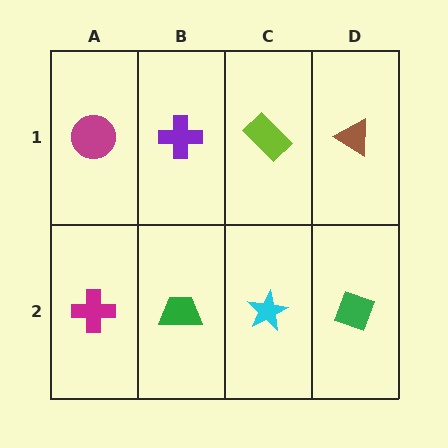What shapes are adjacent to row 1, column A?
A magenta cross (row 2, column A), a purple cross (row 1, column B).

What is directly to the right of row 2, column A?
A green trapezoid.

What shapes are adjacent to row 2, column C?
A lime rectangle (row 1, column C), a green trapezoid (row 2, column B), a green diamond (row 2, column D).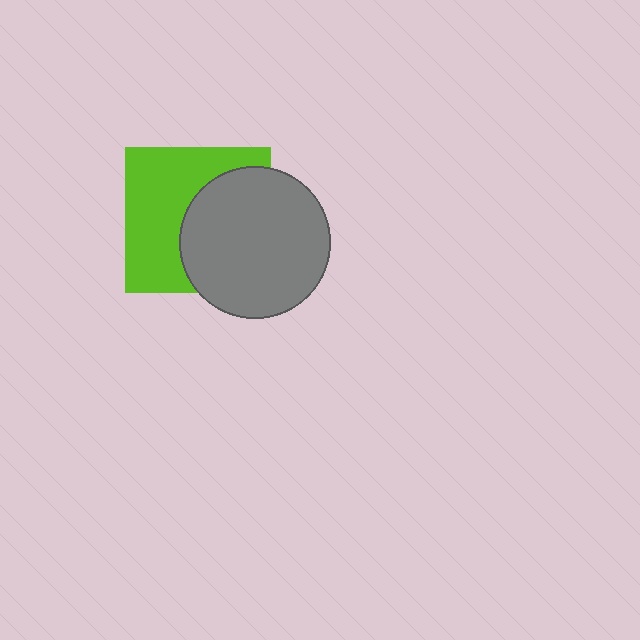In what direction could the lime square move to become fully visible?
The lime square could move left. That would shift it out from behind the gray circle entirely.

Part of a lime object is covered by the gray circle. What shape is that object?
It is a square.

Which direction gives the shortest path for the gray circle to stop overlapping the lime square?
Moving right gives the shortest separation.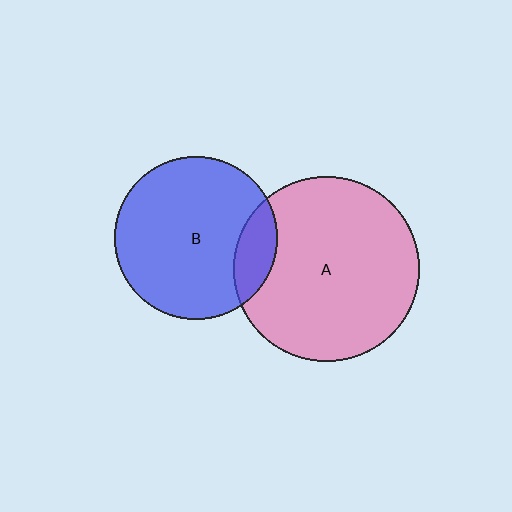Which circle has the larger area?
Circle A (pink).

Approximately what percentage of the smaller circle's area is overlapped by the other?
Approximately 15%.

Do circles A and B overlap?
Yes.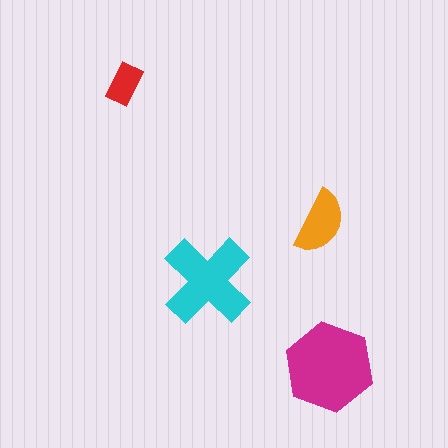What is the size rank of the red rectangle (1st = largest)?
4th.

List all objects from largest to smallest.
The magenta hexagon, the cyan cross, the orange semicircle, the red rectangle.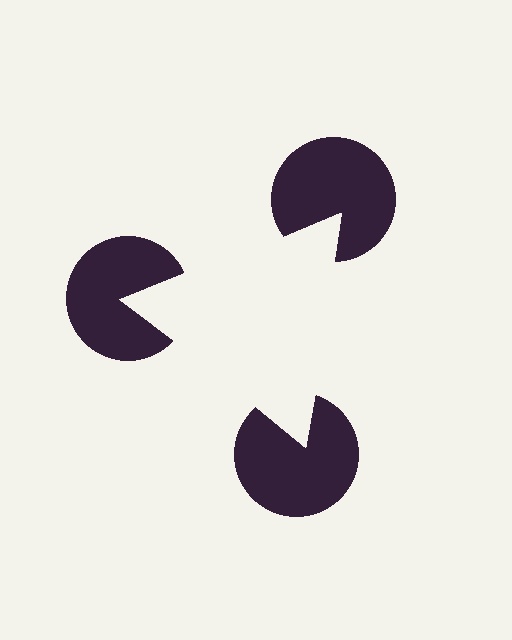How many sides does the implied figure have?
3 sides.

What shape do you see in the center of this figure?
An illusory triangle — its edges are inferred from the aligned wedge cuts in the pac-man discs, not physically drawn.